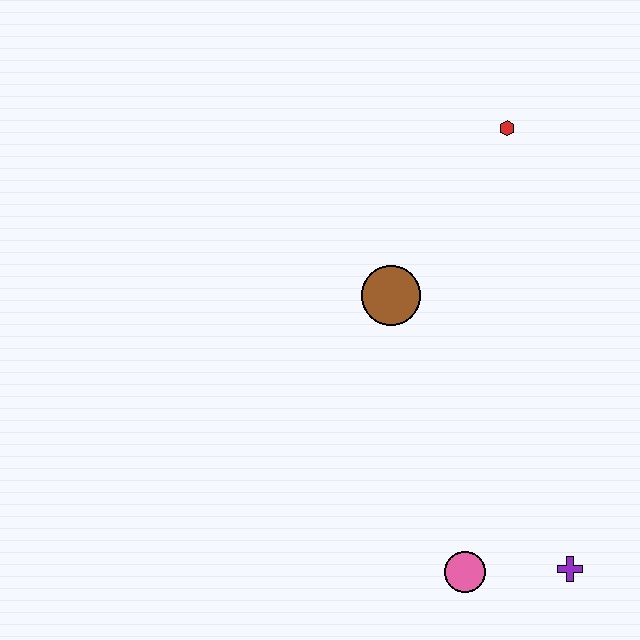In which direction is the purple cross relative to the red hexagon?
The purple cross is below the red hexagon.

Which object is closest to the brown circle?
The red hexagon is closest to the brown circle.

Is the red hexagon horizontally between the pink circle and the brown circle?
No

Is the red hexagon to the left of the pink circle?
No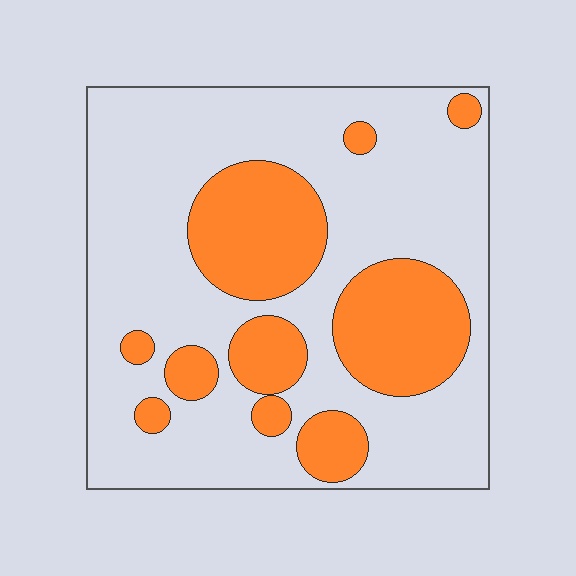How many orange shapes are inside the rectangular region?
10.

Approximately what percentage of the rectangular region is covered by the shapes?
Approximately 30%.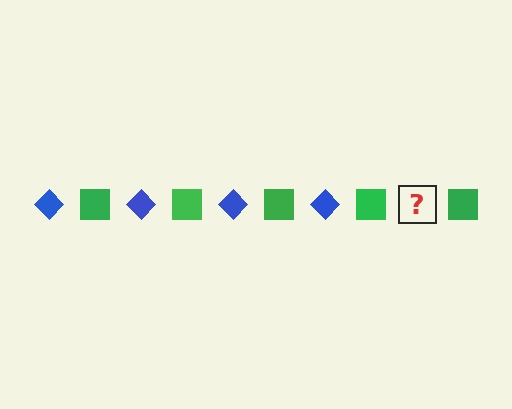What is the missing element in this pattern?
The missing element is a blue diamond.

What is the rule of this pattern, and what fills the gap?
The rule is that the pattern alternates between blue diamond and green square. The gap should be filled with a blue diamond.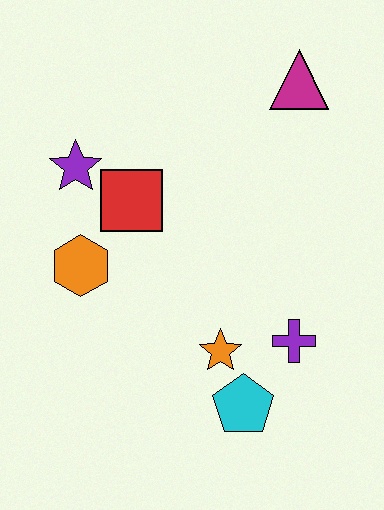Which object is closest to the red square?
The purple star is closest to the red square.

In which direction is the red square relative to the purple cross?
The red square is to the left of the purple cross.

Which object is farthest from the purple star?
The cyan pentagon is farthest from the purple star.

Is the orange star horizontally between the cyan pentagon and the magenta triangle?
No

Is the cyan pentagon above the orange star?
No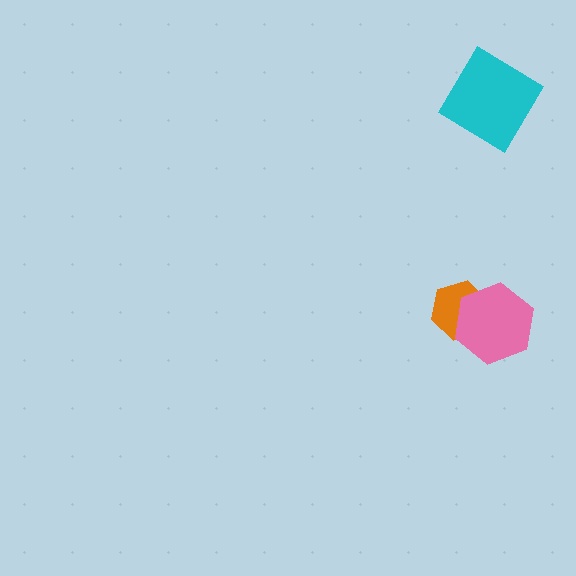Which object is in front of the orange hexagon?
The pink hexagon is in front of the orange hexagon.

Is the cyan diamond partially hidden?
No, no other shape covers it.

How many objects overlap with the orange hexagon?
1 object overlaps with the orange hexagon.